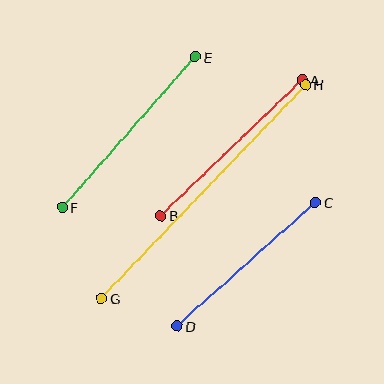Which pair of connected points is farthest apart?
Points G and H are farthest apart.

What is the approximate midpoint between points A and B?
The midpoint is at approximately (231, 148) pixels.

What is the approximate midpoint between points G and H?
The midpoint is at approximately (204, 192) pixels.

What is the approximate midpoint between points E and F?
The midpoint is at approximately (129, 132) pixels.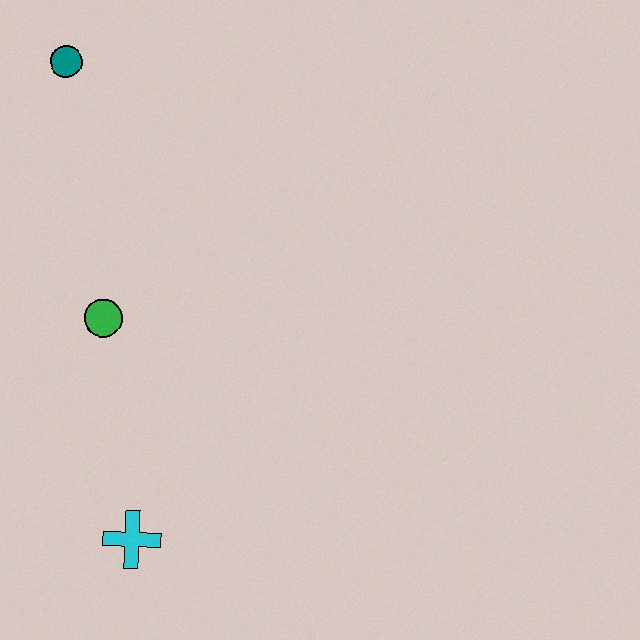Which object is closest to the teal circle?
The green circle is closest to the teal circle.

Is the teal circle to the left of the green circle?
Yes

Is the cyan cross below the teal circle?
Yes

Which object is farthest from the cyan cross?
The teal circle is farthest from the cyan cross.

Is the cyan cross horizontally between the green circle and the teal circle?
No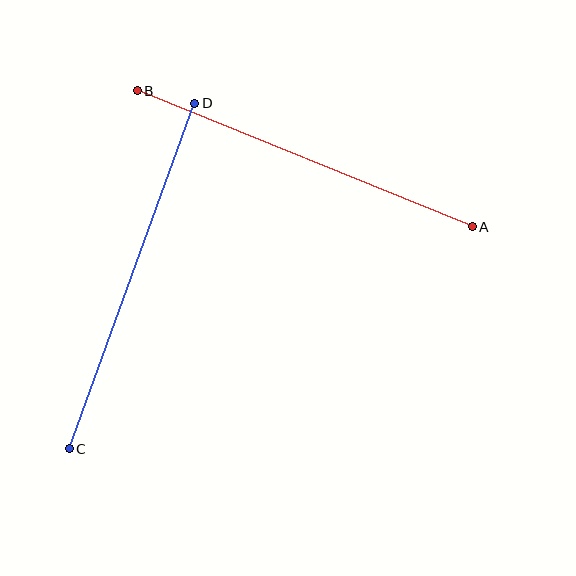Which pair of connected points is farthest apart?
Points C and D are farthest apart.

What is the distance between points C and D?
The distance is approximately 367 pixels.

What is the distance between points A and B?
The distance is approximately 361 pixels.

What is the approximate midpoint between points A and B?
The midpoint is at approximately (305, 159) pixels.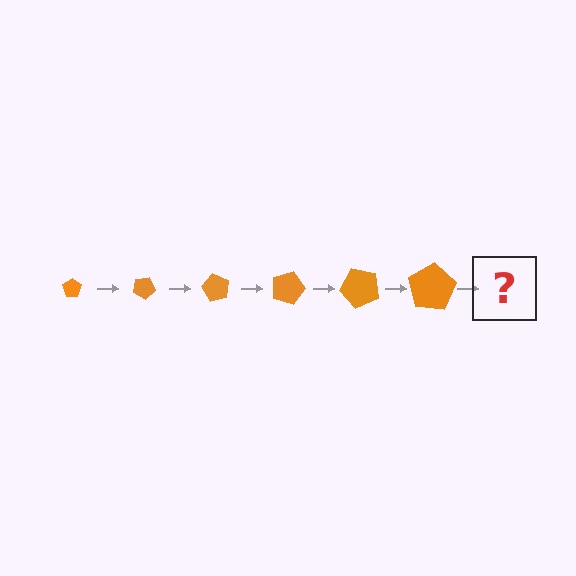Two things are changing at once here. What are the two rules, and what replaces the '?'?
The two rules are that the pentagon grows larger each step and it rotates 30 degrees each step. The '?' should be a pentagon, larger than the previous one and rotated 180 degrees from the start.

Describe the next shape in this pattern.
It should be a pentagon, larger than the previous one and rotated 180 degrees from the start.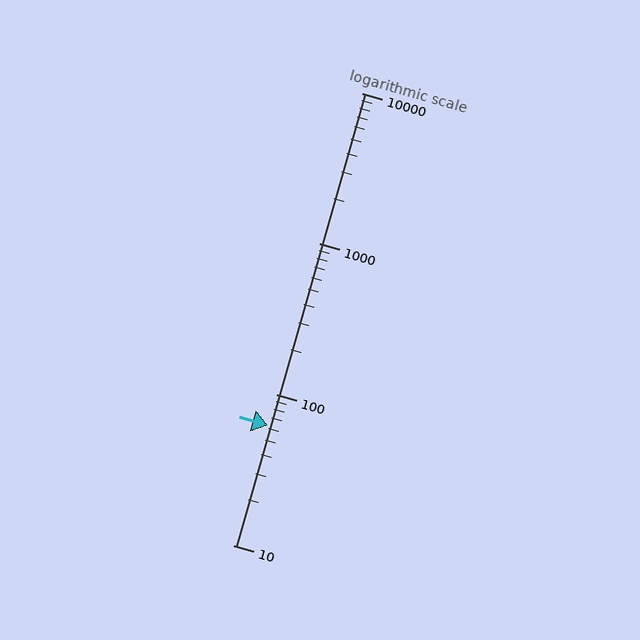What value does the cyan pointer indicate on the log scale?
The pointer indicates approximately 62.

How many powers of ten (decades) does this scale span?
The scale spans 3 decades, from 10 to 10000.